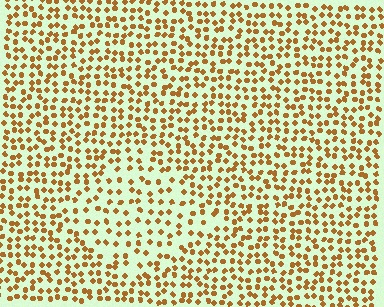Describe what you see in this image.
The image contains small brown elements arranged at two different densities. A diamond-shaped region is visible where the elements are less densely packed than the surrounding area.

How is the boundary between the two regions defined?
The boundary is defined by a change in element density (approximately 1.6x ratio). All elements are the same color, size, and shape.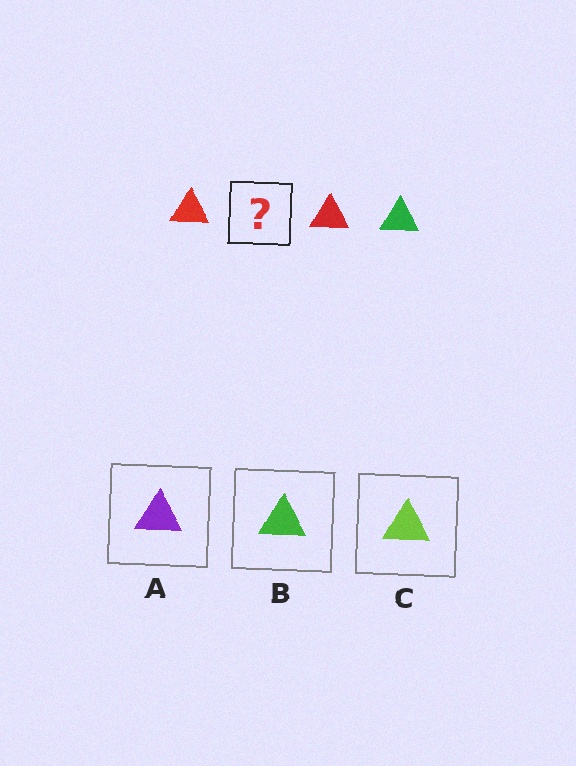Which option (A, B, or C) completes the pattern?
B.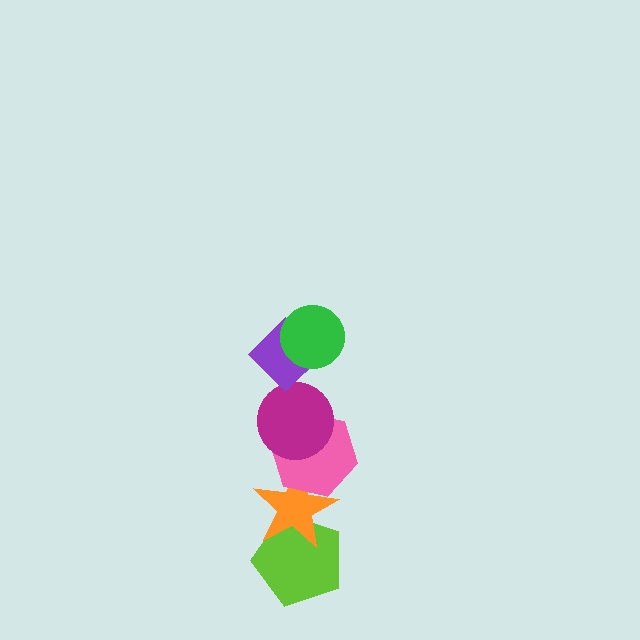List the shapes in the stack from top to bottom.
From top to bottom: the green circle, the purple diamond, the magenta circle, the pink hexagon, the orange star, the lime pentagon.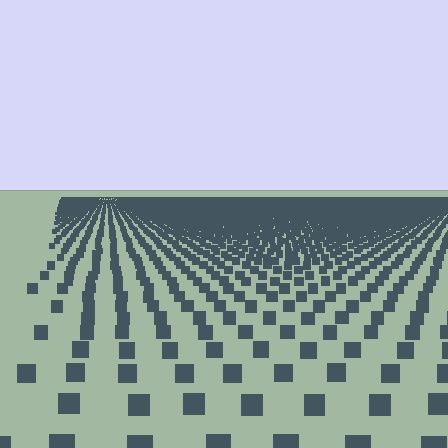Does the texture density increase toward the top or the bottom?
Density increases toward the top.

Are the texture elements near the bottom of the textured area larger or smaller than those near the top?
Larger. Near the bottom, elements are closer to the viewer and appear at a bigger on-screen size.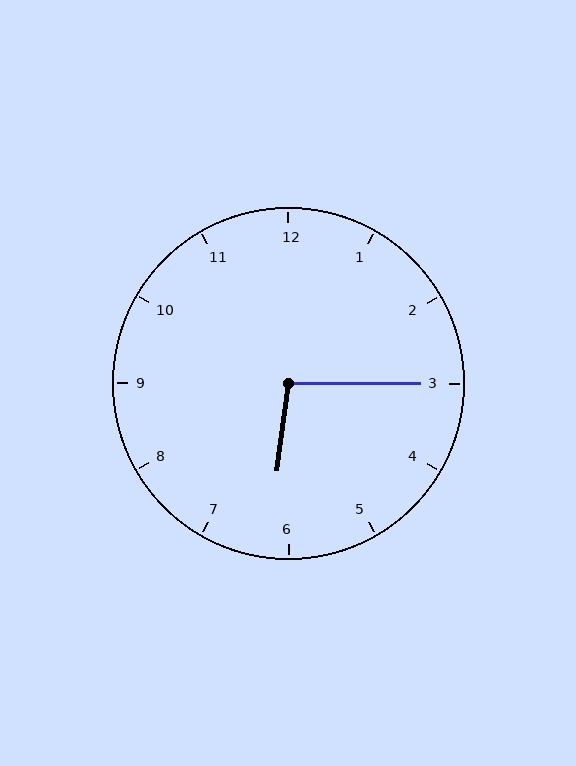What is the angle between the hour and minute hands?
Approximately 98 degrees.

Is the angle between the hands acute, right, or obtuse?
It is obtuse.